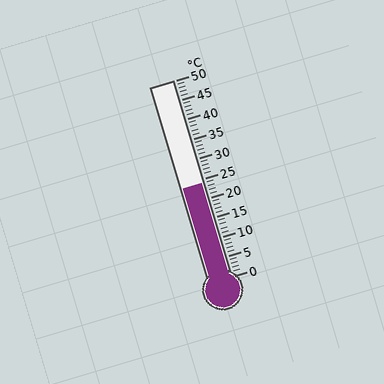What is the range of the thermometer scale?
The thermometer scale ranges from 0°C to 50°C.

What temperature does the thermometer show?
The thermometer shows approximately 24°C.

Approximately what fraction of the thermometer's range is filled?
The thermometer is filled to approximately 50% of its range.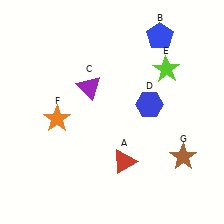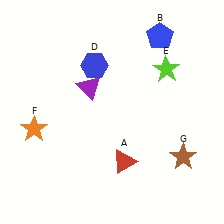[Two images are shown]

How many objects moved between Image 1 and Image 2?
2 objects moved between the two images.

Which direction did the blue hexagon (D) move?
The blue hexagon (D) moved left.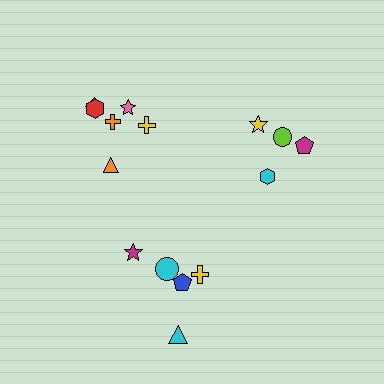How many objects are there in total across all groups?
There are 15 objects.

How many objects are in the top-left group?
There are 6 objects.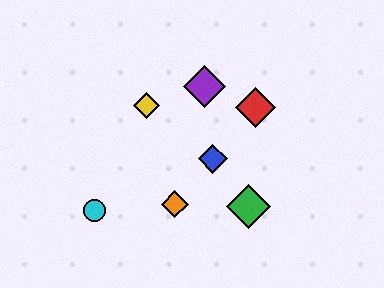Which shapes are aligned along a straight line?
The red diamond, the blue diamond, the orange diamond are aligned along a straight line.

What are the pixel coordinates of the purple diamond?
The purple diamond is at (205, 87).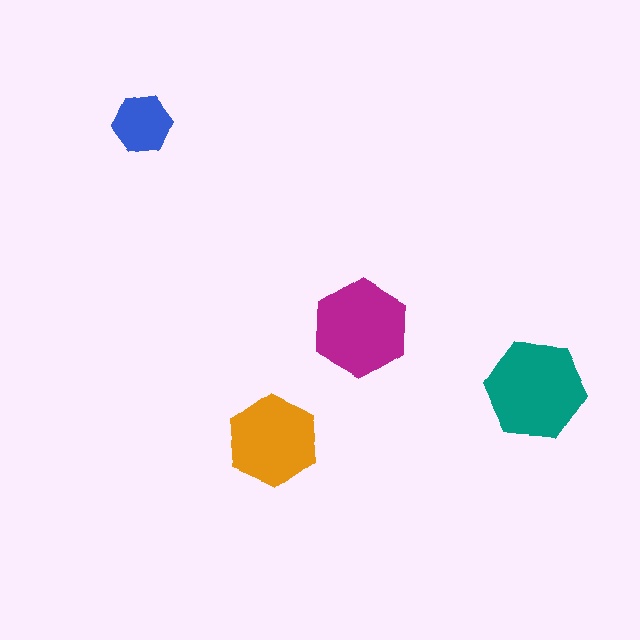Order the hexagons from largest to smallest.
the teal one, the magenta one, the orange one, the blue one.